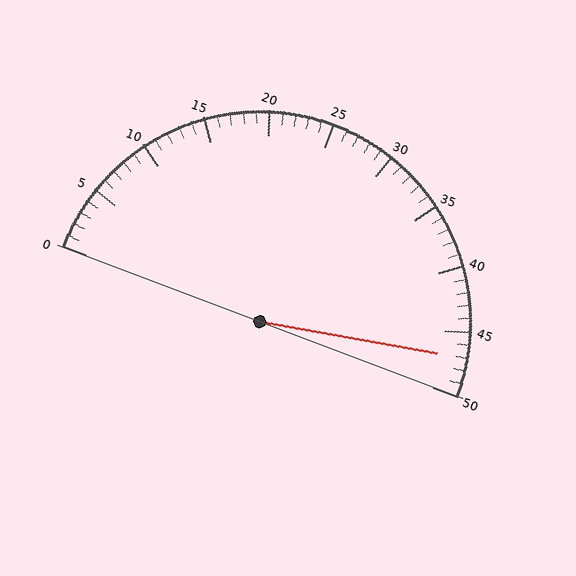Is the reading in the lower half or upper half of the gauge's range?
The reading is in the upper half of the range (0 to 50).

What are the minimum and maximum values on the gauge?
The gauge ranges from 0 to 50.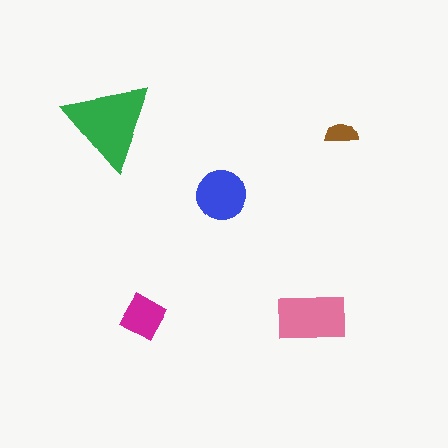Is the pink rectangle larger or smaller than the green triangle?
Smaller.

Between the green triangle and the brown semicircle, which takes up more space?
The green triangle.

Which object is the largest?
The green triangle.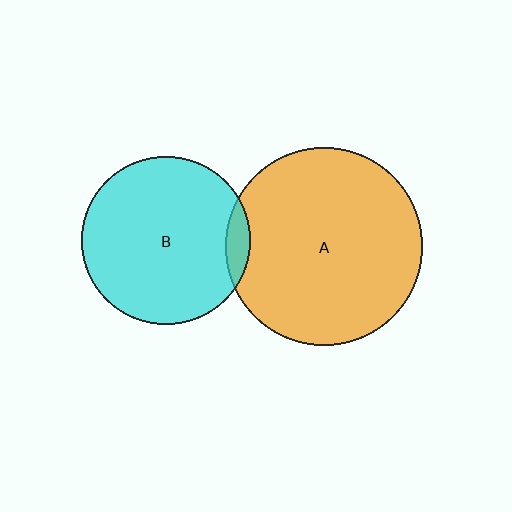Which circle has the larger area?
Circle A (orange).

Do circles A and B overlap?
Yes.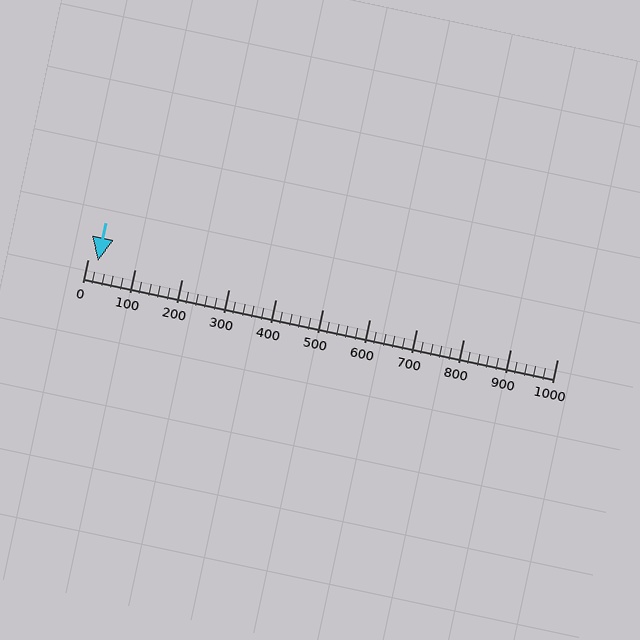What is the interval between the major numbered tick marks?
The major tick marks are spaced 100 units apart.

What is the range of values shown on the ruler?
The ruler shows values from 0 to 1000.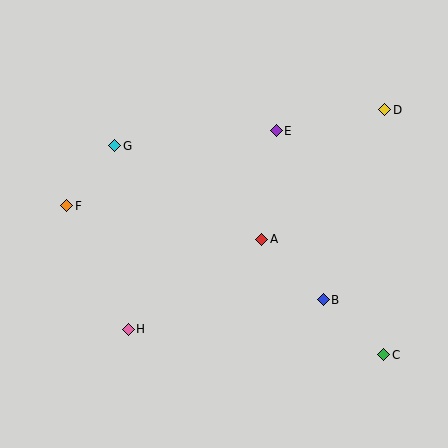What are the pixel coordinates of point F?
Point F is at (67, 206).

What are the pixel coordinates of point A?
Point A is at (262, 239).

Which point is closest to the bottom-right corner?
Point C is closest to the bottom-right corner.